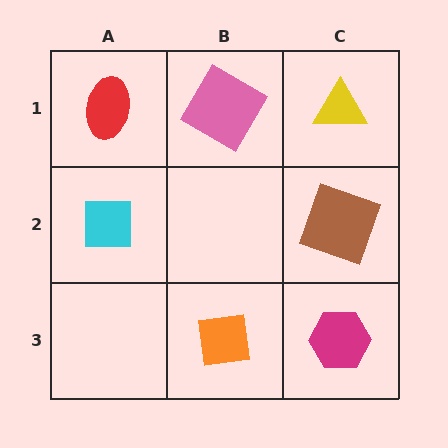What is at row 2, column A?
A cyan square.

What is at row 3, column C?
A magenta hexagon.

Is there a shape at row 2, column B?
No, that cell is empty.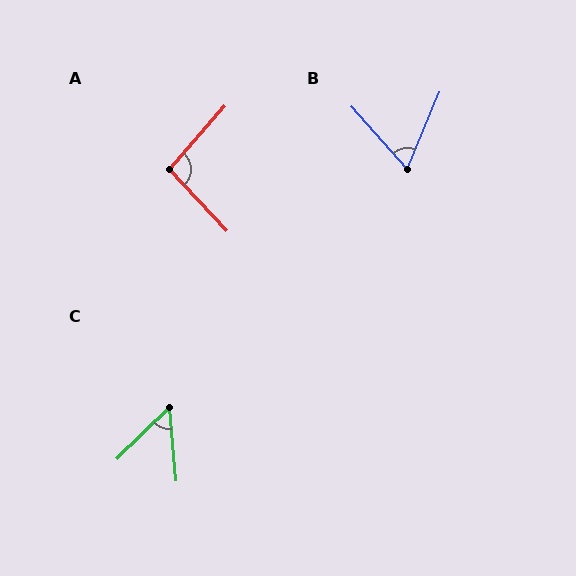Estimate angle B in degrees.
Approximately 64 degrees.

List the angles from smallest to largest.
C (50°), B (64°), A (96°).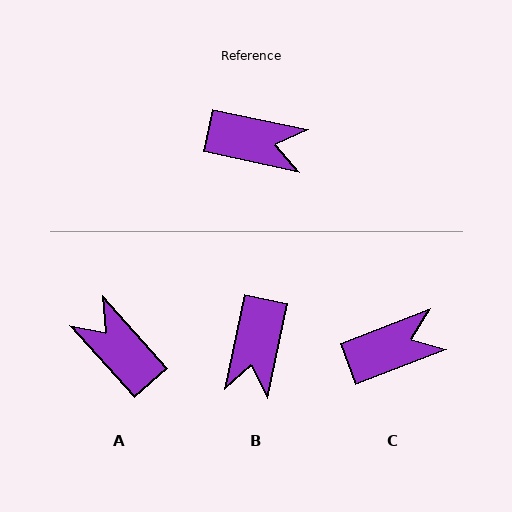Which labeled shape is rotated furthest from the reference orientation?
A, about 144 degrees away.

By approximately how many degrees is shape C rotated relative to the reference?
Approximately 33 degrees counter-clockwise.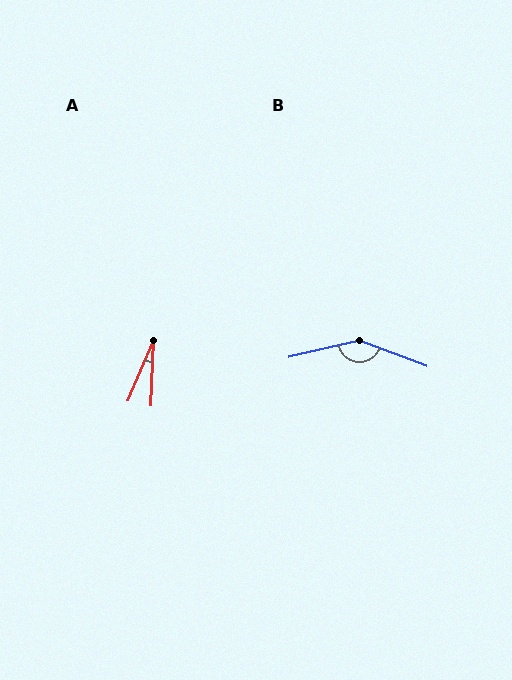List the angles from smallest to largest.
A (21°), B (146°).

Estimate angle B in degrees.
Approximately 146 degrees.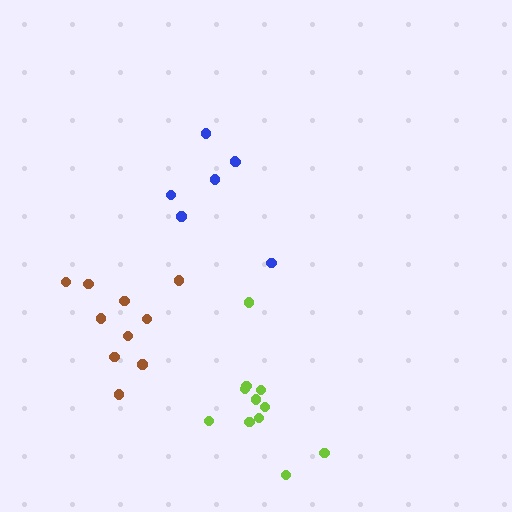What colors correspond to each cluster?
The clusters are colored: blue, lime, brown.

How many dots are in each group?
Group 1: 7 dots, Group 2: 11 dots, Group 3: 10 dots (28 total).